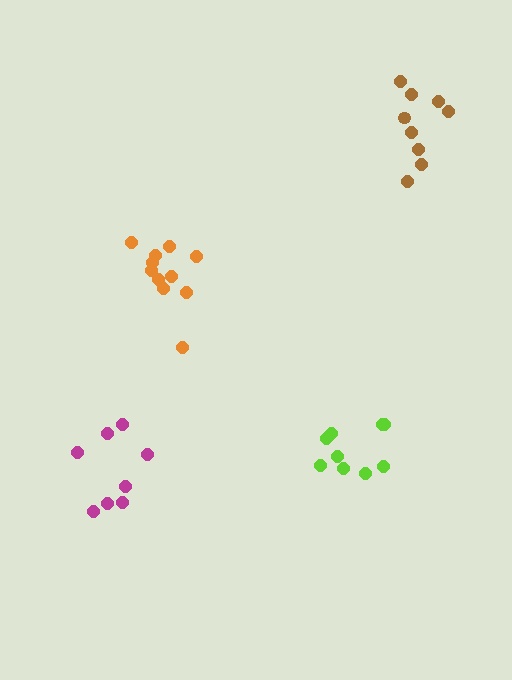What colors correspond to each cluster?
The clusters are colored: magenta, lime, orange, brown.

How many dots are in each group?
Group 1: 8 dots, Group 2: 10 dots, Group 3: 11 dots, Group 4: 9 dots (38 total).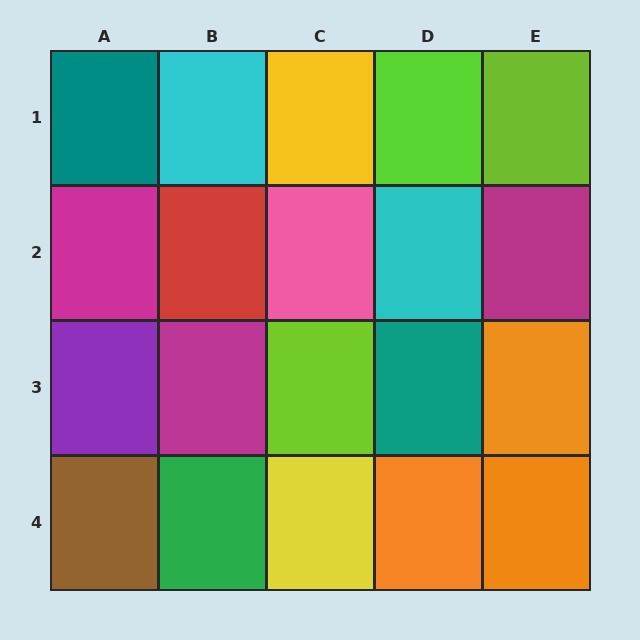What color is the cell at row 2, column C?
Pink.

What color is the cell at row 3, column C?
Lime.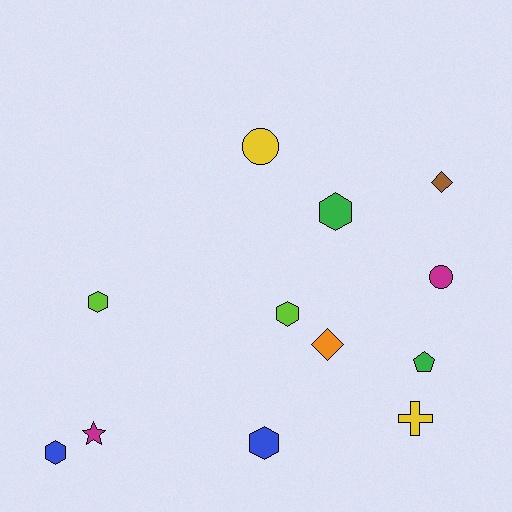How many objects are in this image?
There are 12 objects.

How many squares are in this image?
There are no squares.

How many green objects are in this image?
There are 2 green objects.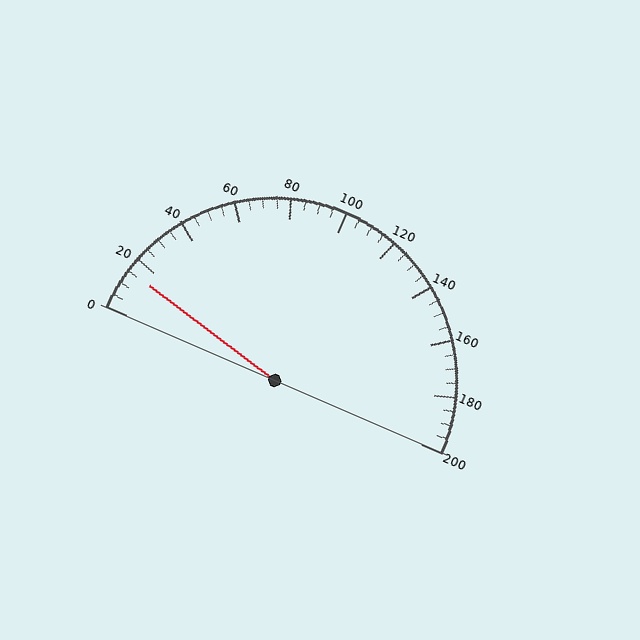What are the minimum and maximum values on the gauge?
The gauge ranges from 0 to 200.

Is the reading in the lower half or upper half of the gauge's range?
The reading is in the lower half of the range (0 to 200).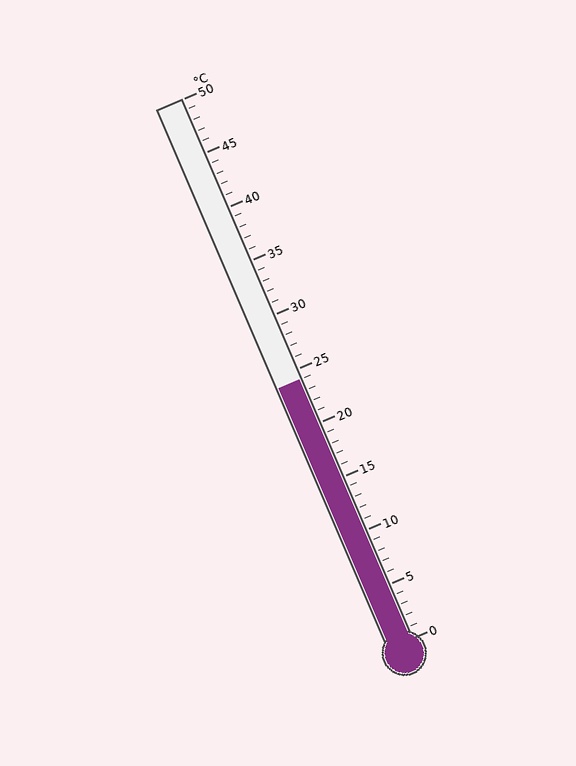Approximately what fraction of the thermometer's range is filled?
The thermometer is filled to approximately 50% of its range.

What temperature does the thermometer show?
The thermometer shows approximately 24°C.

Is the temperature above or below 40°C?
The temperature is below 40°C.